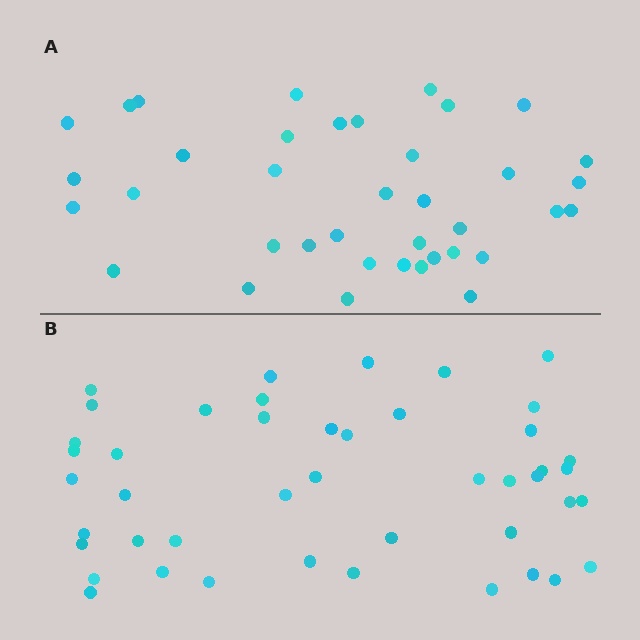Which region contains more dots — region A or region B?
Region B (the bottom region) has more dots.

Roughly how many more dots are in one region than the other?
Region B has roughly 8 or so more dots than region A.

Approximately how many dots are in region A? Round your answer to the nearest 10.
About 40 dots. (The exact count is 38, which rounds to 40.)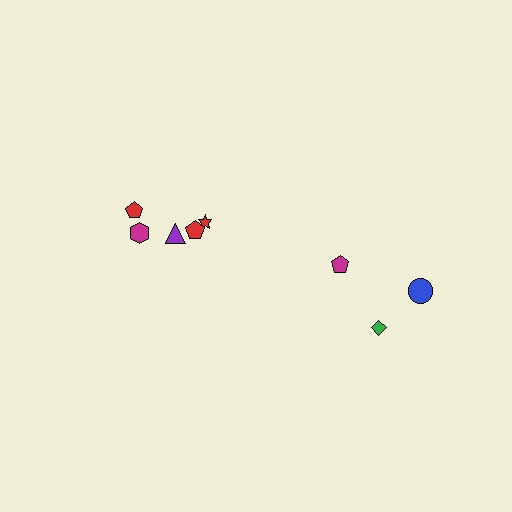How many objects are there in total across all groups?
There are 8 objects.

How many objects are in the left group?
There are 5 objects.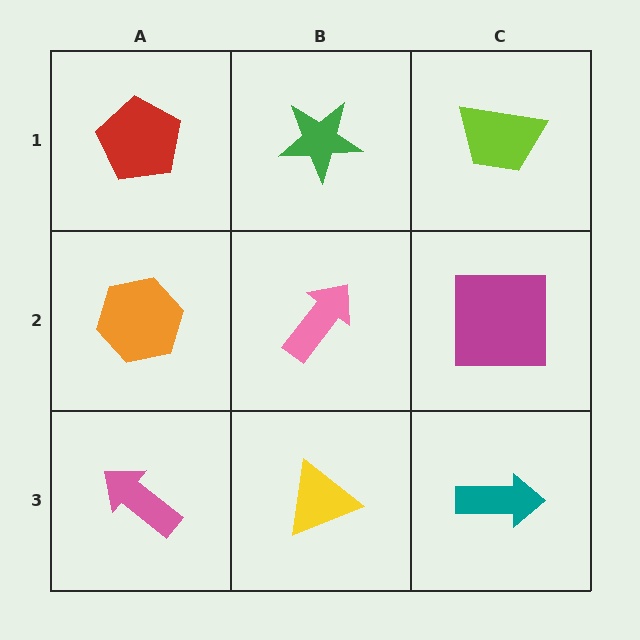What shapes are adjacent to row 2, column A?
A red pentagon (row 1, column A), a pink arrow (row 3, column A), a pink arrow (row 2, column B).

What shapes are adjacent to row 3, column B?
A pink arrow (row 2, column B), a pink arrow (row 3, column A), a teal arrow (row 3, column C).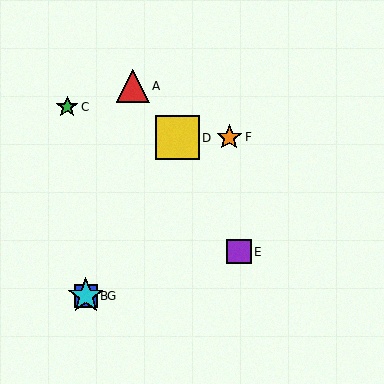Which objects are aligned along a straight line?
Objects B, F, G are aligned along a straight line.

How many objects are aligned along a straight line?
3 objects (B, F, G) are aligned along a straight line.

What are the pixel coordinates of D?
Object D is at (178, 138).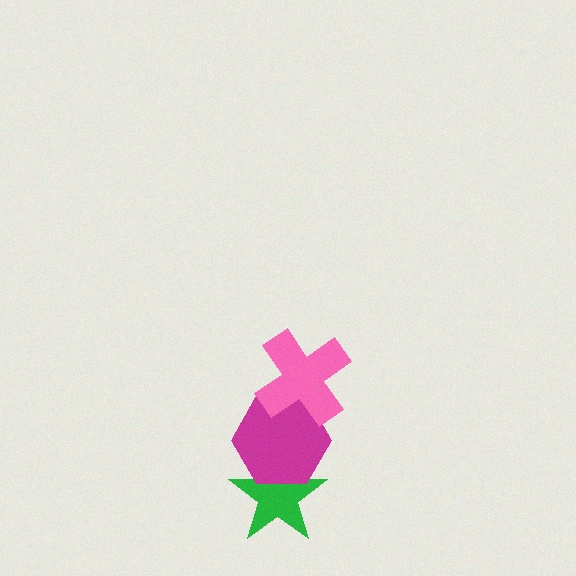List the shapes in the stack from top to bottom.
From top to bottom: the pink cross, the magenta hexagon, the green star.